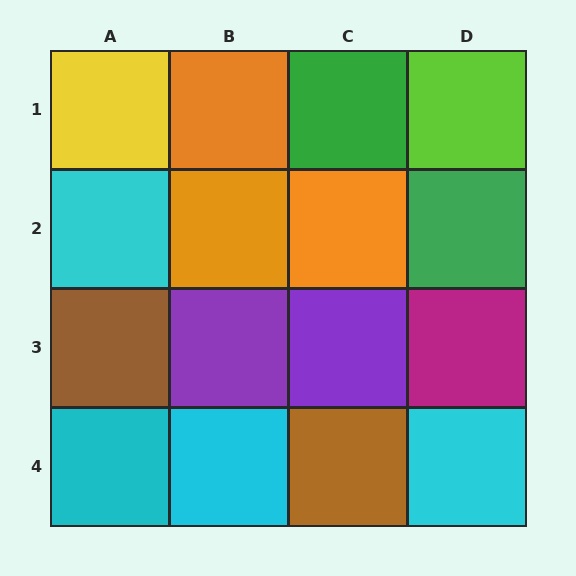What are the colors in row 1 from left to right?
Yellow, orange, green, lime.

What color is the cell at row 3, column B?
Purple.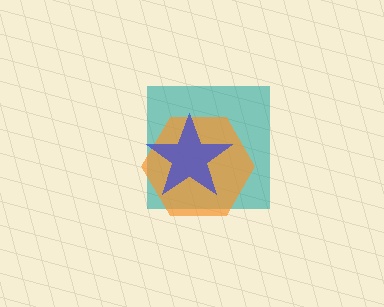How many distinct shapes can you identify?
There are 3 distinct shapes: a teal square, an orange hexagon, a blue star.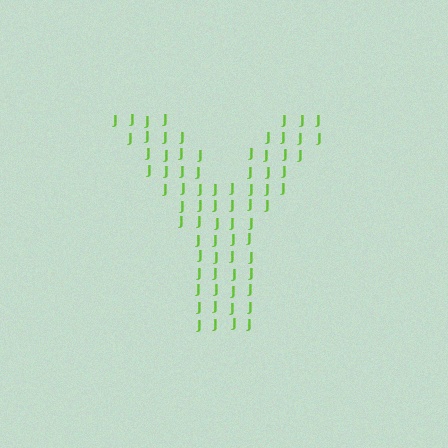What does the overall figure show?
The overall figure shows the letter Y.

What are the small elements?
The small elements are letter J's.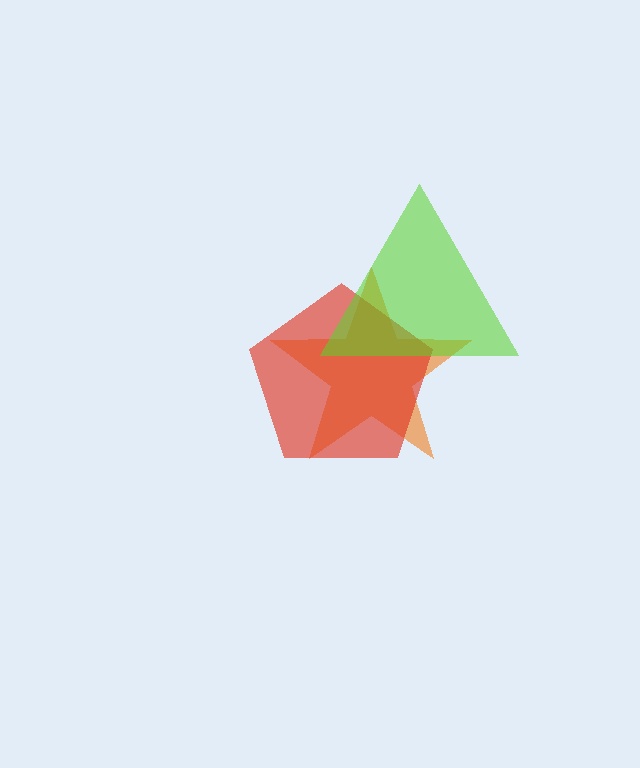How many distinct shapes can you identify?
There are 3 distinct shapes: an orange star, a red pentagon, a lime triangle.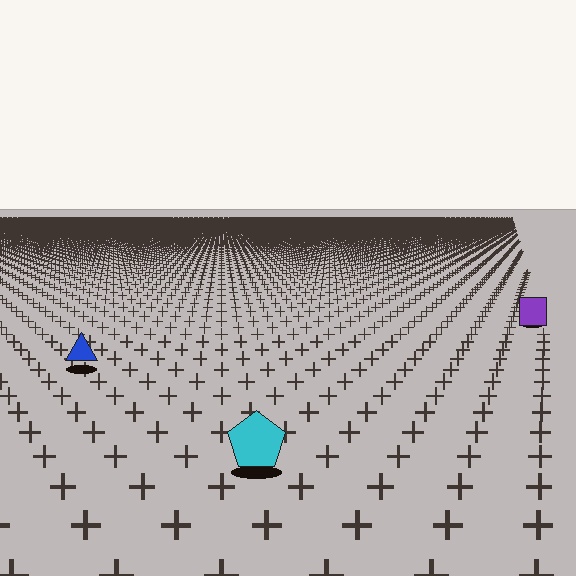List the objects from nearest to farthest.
From nearest to farthest: the cyan pentagon, the blue triangle, the purple square.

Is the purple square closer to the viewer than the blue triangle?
No. The blue triangle is closer — you can tell from the texture gradient: the ground texture is coarser near it.